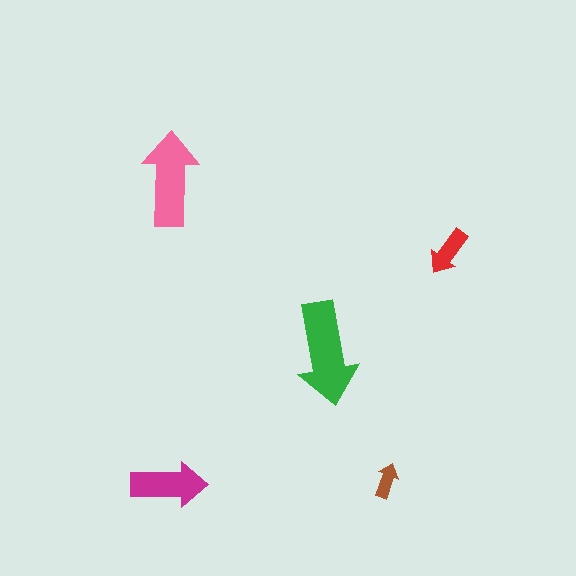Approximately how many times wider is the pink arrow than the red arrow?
About 2 times wider.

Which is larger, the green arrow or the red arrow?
The green one.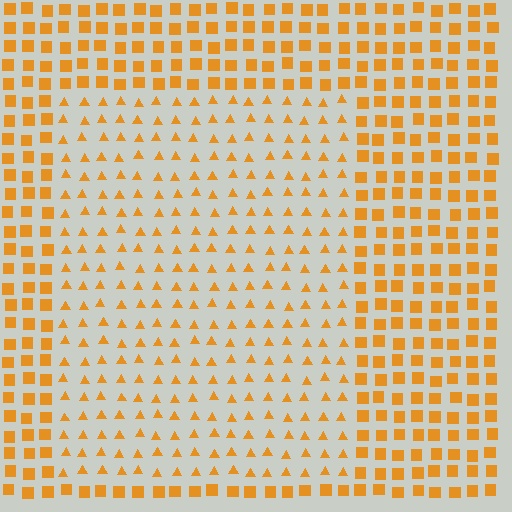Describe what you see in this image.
The image is filled with small orange elements arranged in a uniform grid. A rectangle-shaped region contains triangles, while the surrounding area contains squares. The boundary is defined purely by the change in element shape.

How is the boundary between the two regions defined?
The boundary is defined by a change in element shape: triangles inside vs. squares outside. All elements share the same color and spacing.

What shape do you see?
I see a rectangle.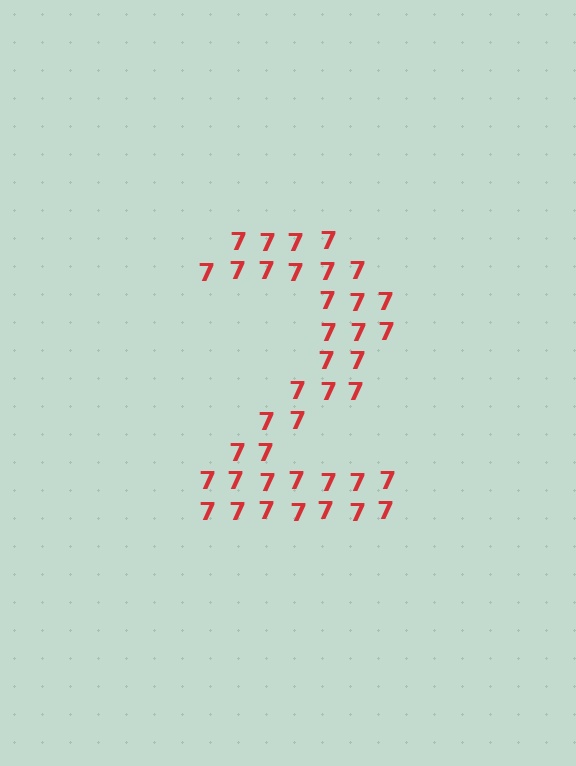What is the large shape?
The large shape is the digit 2.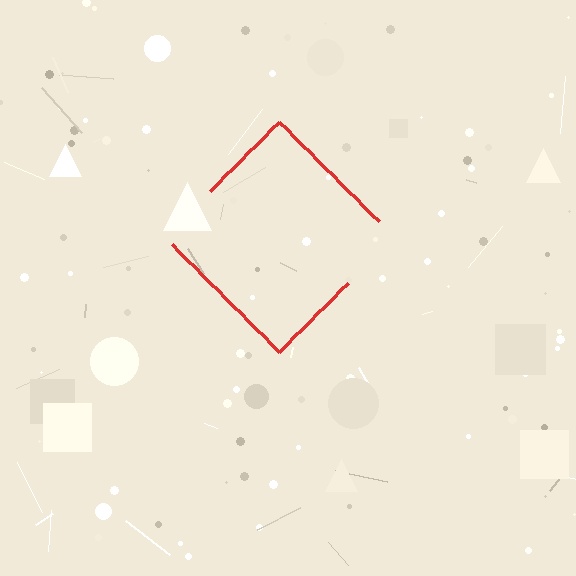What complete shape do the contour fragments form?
The contour fragments form a diamond.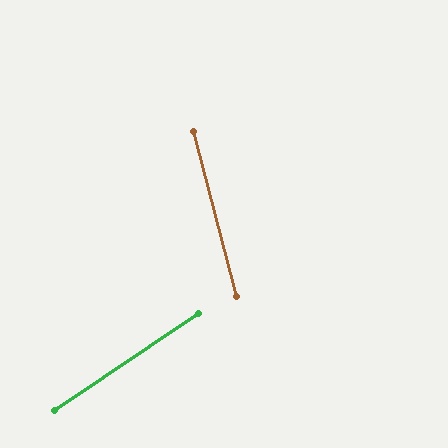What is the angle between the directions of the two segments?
Approximately 71 degrees.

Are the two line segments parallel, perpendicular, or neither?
Neither parallel nor perpendicular — they differ by about 71°.